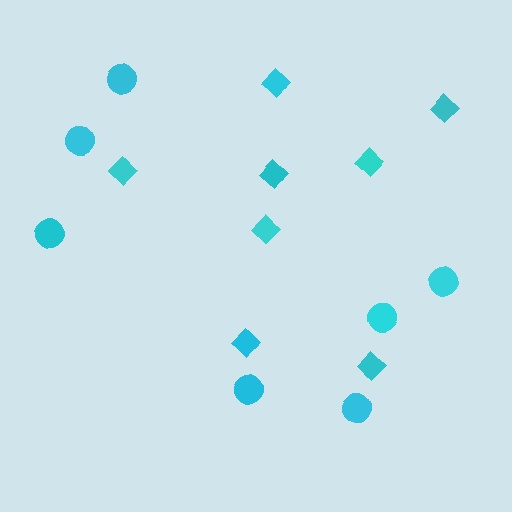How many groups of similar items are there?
There are 2 groups: one group of diamonds (8) and one group of circles (7).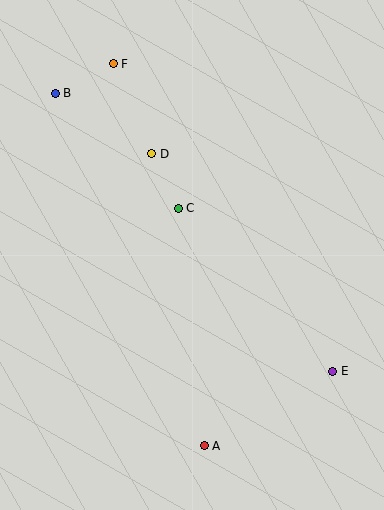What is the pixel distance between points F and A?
The distance between F and A is 393 pixels.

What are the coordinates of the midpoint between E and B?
The midpoint between E and B is at (194, 232).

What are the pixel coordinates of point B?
Point B is at (55, 93).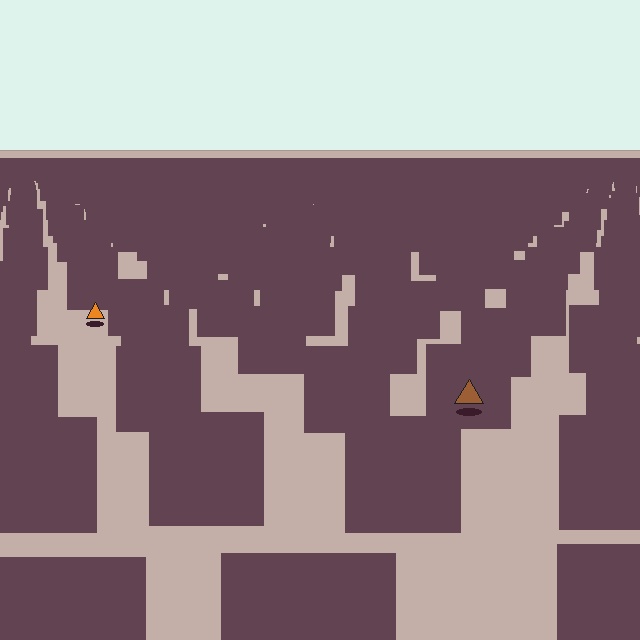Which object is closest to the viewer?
The brown triangle is closest. The texture marks near it are larger and more spread out.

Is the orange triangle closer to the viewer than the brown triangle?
No. The brown triangle is closer — you can tell from the texture gradient: the ground texture is coarser near it.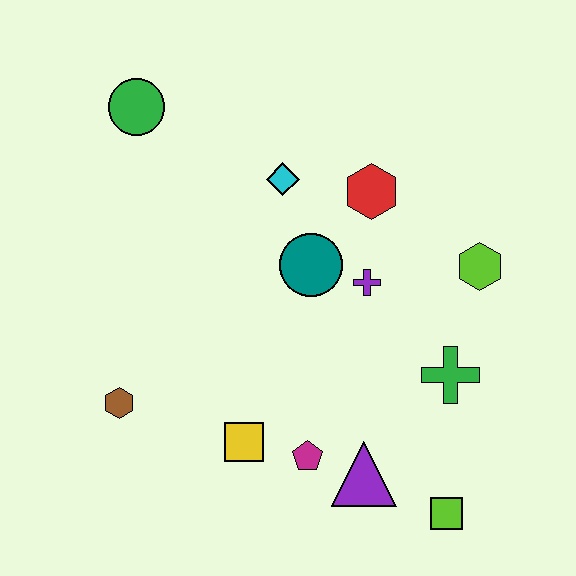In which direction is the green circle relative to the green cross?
The green circle is to the left of the green cross.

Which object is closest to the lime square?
The purple triangle is closest to the lime square.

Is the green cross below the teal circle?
Yes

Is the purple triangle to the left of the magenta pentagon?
No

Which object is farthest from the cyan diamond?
The lime square is farthest from the cyan diamond.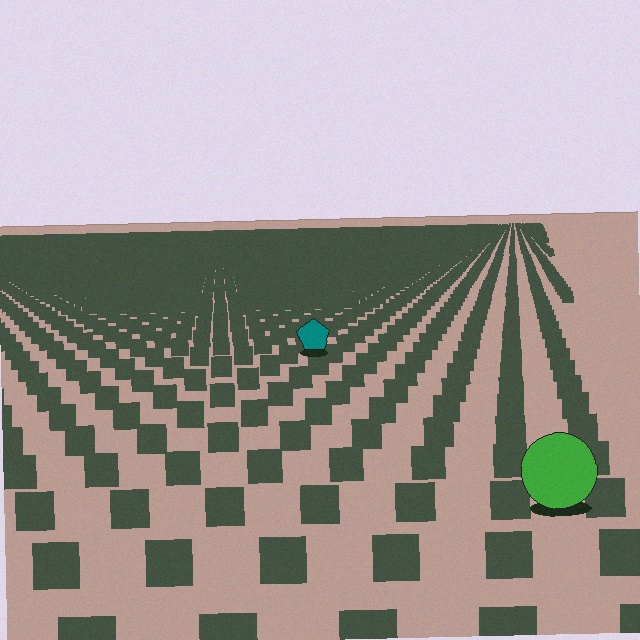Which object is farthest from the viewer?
The teal pentagon is farthest from the viewer. It appears smaller and the ground texture around it is denser.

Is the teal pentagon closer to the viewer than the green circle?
No. The green circle is closer — you can tell from the texture gradient: the ground texture is coarser near it.